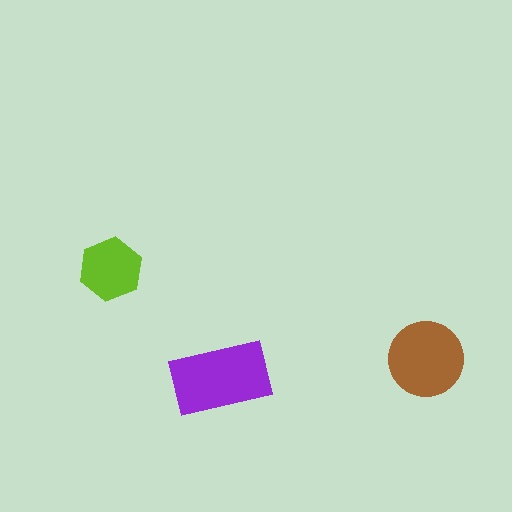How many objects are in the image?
There are 3 objects in the image.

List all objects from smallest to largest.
The lime hexagon, the brown circle, the purple rectangle.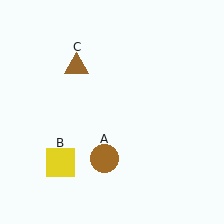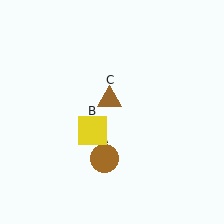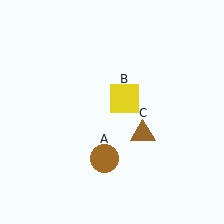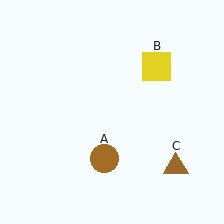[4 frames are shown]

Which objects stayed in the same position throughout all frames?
Brown circle (object A) remained stationary.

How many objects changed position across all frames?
2 objects changed position: yellow square (object B), brown triangle (object C).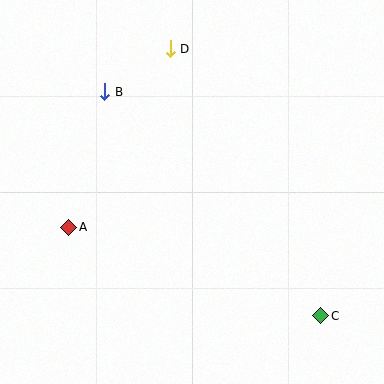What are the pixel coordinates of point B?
Point B is at (105, 92).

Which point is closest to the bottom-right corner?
Point C is closest to the bottom-right corner.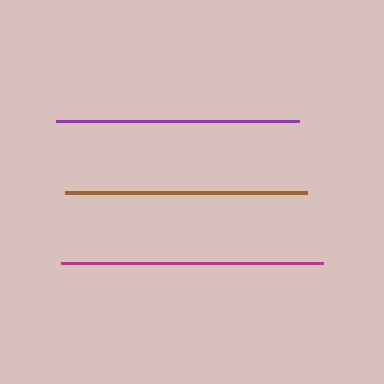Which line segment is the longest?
The magenta line is the longest at approximately 262 pixels.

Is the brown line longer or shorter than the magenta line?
The magenta line is longer than the brown line.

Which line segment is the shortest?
The brown line is the shortest at approximately 242 pixels.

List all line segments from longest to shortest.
From longest to shortest: magenta, purple, brown.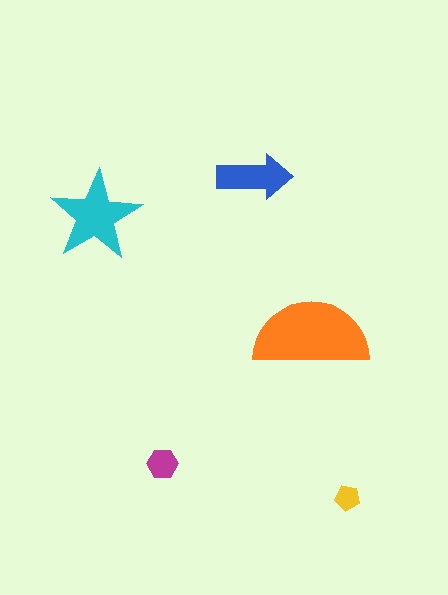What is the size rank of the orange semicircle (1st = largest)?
1st.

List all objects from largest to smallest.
The orange semicircle, the cyan star, the blue arrow, the magenta hexagon, the yellow pentagon.